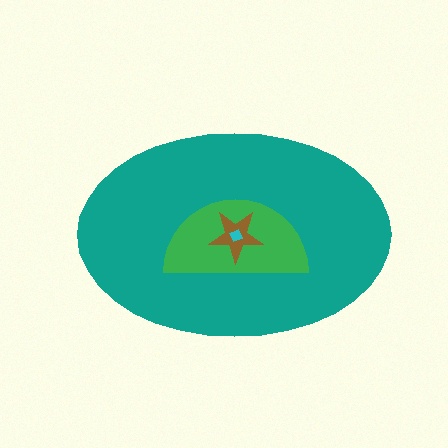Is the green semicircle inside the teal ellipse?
Yes.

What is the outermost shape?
The teal ellipse.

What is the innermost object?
The cyan diamond.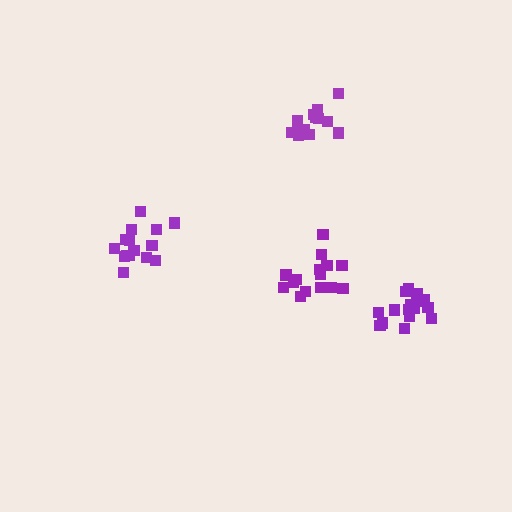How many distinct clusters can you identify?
There are 4 distinct clusters.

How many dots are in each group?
Group 1: 15 dots, Group 2: 16 dots, Group 3: 13 dots, Group 4: 16 dots (60 total).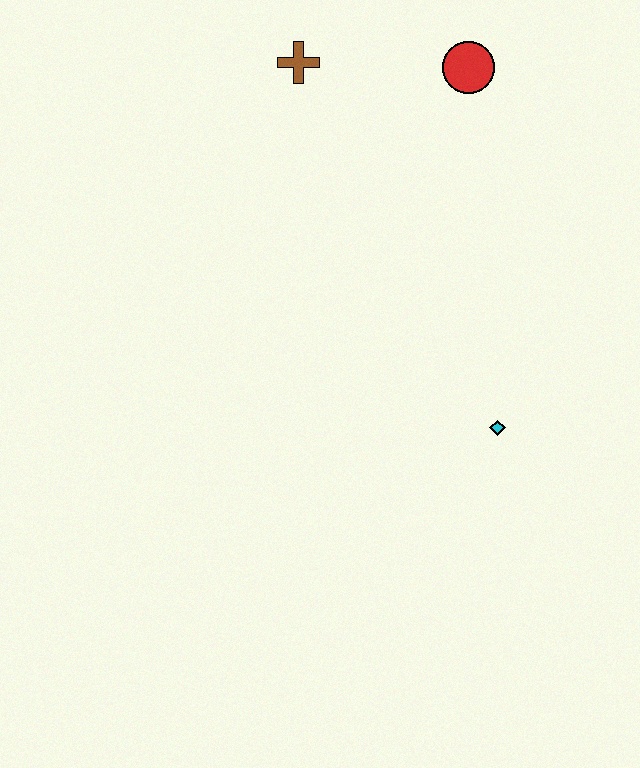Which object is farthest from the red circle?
The cyan diamond is farthest from the red circle.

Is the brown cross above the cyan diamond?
Yes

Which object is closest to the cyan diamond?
The red circle is closest to the cyan diamond.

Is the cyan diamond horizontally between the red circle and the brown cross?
No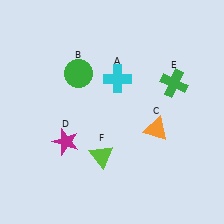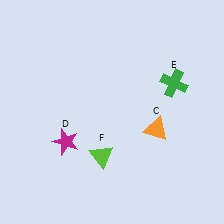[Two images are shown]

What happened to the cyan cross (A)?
The cyan cross (A) was removed in Image 2. It was in the top-right area of Image 1.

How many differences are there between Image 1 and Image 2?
There are 2 differences between the two images.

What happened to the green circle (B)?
The green circle (B) was removed in Image 2. It was in the top-left area of Image 1.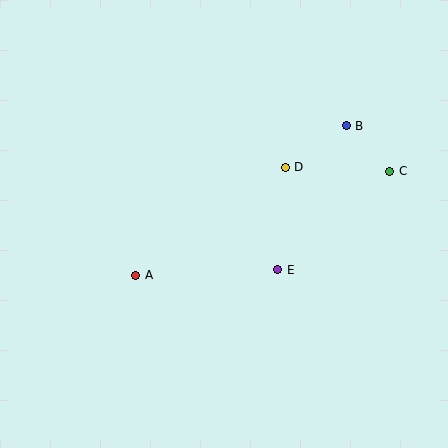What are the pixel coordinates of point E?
Point E is at (278, 270).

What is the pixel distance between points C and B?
The distance between C and B is 63 pixels.